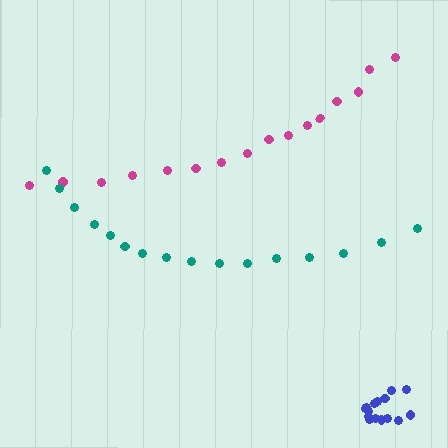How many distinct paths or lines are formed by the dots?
There are 3 distinct paths.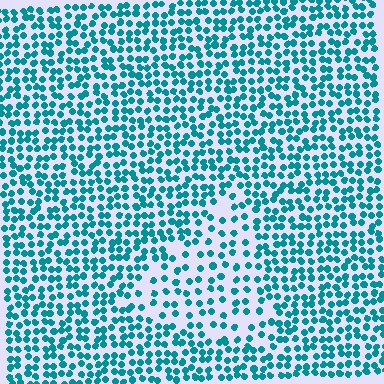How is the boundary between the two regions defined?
The boundary is defined by a change in element density (approximately 1.9x ratio). All elements are the same color, size, and shape.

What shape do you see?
I see a triangle.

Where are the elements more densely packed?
The elements are more densely packed outside the triangle boundary.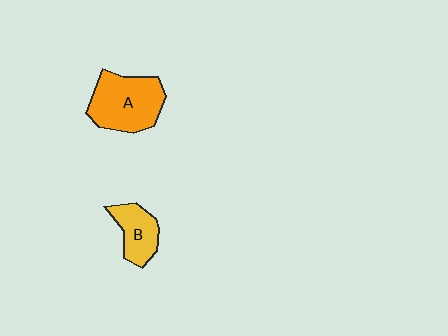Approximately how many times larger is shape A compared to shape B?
Approximately 1.7 times.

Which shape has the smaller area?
Shape B (yellow).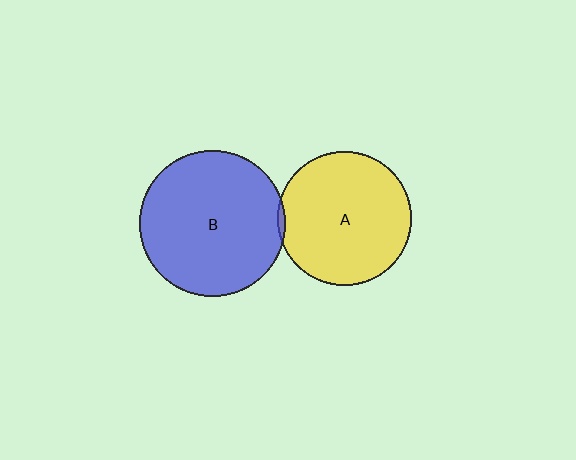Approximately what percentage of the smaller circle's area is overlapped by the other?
Approximately 5%.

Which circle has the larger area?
Circle B (blue).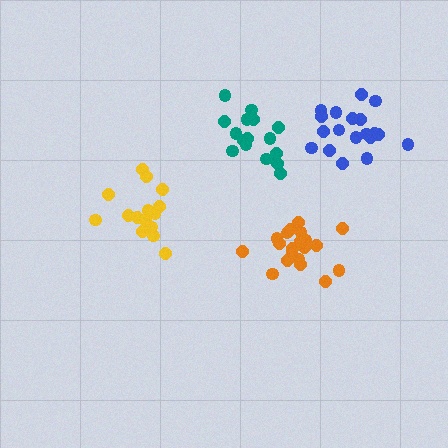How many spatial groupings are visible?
There are 4 spatial groupings.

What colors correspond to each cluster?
The clusters are colored: orange, teal, blue, yellow.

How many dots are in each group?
Group 1: 20 dots, Group 2: 17 dots, Group 3: 19 dots, Group 4: 15 dots (71 total).